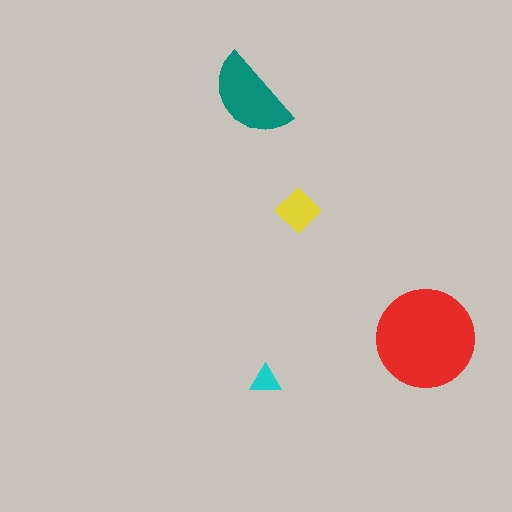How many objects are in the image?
There are 4 objects in the image.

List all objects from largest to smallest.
The red circle, the teal semicircle, the yellow diamond, the cyan triangle.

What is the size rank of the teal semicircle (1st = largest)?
2nd.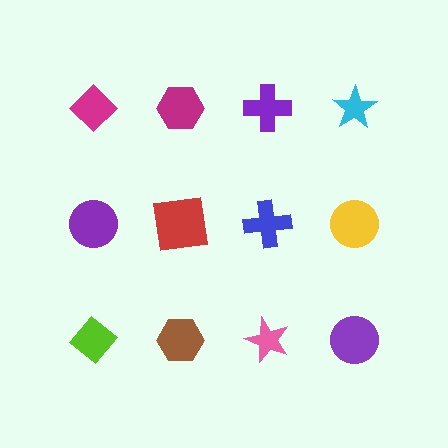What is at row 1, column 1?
A magenta diamond.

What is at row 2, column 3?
A blue cross.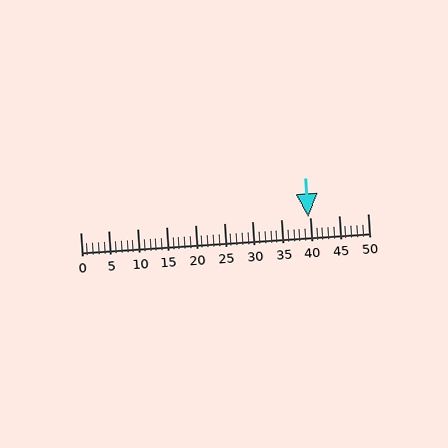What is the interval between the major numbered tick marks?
The major tick marks are spaced 5 units apart.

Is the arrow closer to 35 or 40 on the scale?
The arrow is closer to 40.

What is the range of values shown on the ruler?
The ruler shows values from 0 to 50.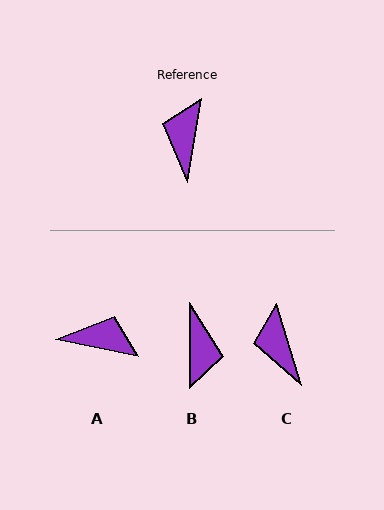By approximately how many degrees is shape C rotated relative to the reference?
Approximately 26 degrees counter-clockwise.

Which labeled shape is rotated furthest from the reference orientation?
B, about 171 degrees away.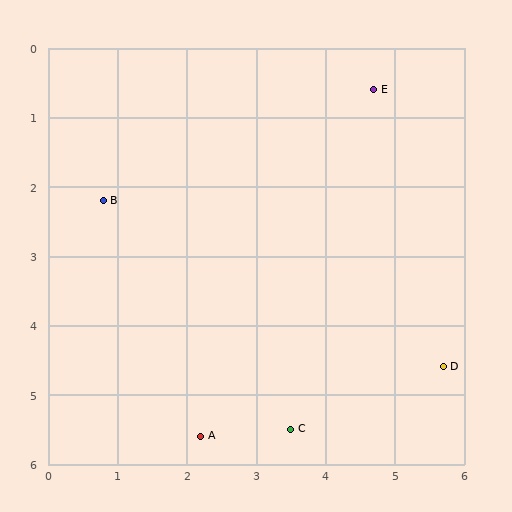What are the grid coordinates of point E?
Point E is at approximately (4.7, 0.6).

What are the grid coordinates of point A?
Point A is at approximately (2.2, 5.6).